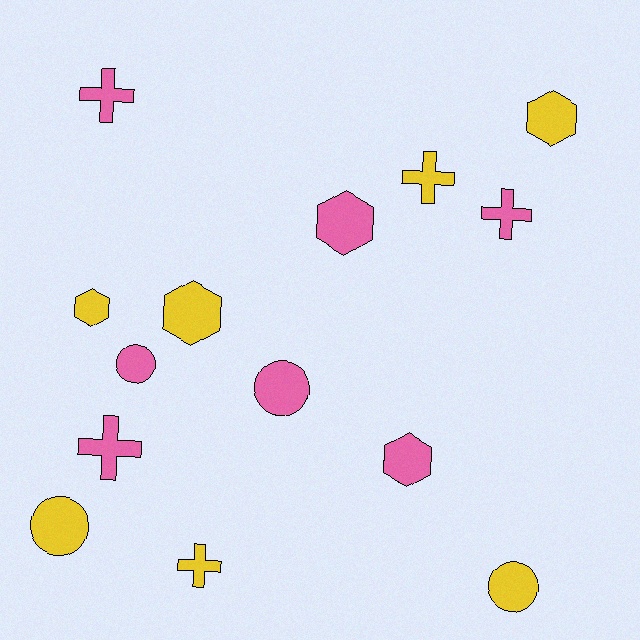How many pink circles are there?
There are 2 pink circles.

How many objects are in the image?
There are 14 objects.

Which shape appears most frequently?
Hexagon, with 5 objects.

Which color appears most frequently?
Pink, with 7 objects.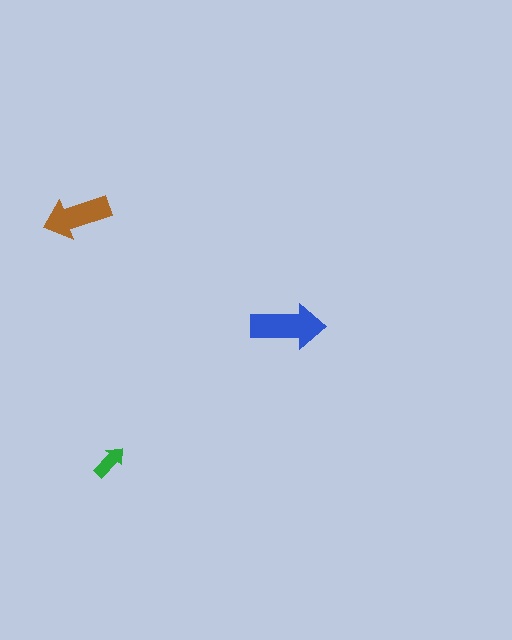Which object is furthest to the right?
The blue arrow is rightmost.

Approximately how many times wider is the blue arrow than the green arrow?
About 2 times wider.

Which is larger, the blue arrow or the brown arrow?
The blue one.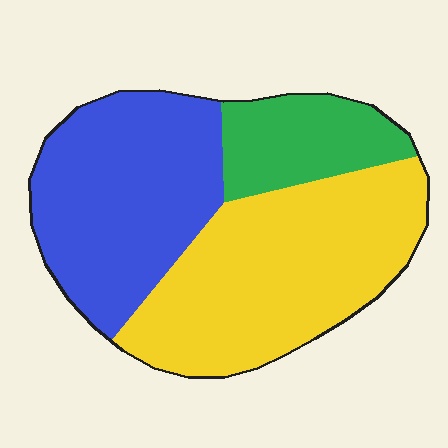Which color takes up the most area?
Yellow, at roughly 45%.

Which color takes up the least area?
Green, at roughly 15%.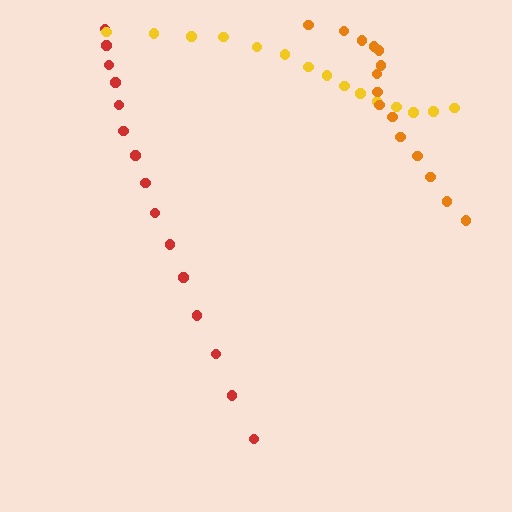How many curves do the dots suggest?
There are 3 distinct paths.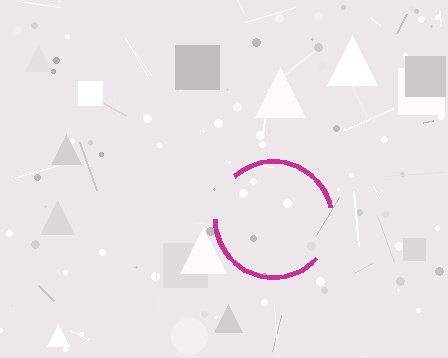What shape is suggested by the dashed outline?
The dashed outline suggests a circle.